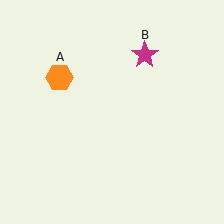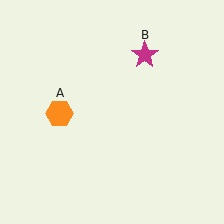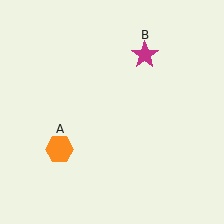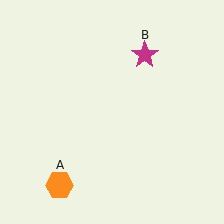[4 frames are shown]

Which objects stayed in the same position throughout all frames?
Magenta star (object B) remained stationary.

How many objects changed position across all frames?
1 object changed position: orange hexagon (object A).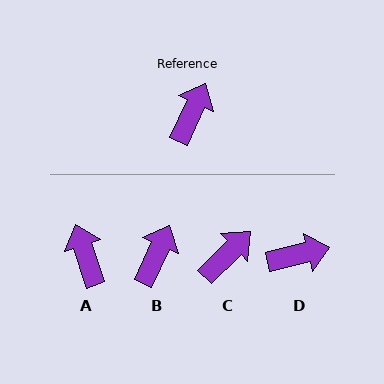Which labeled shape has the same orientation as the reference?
B.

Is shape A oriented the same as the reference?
No, it is off by about 43 degrees.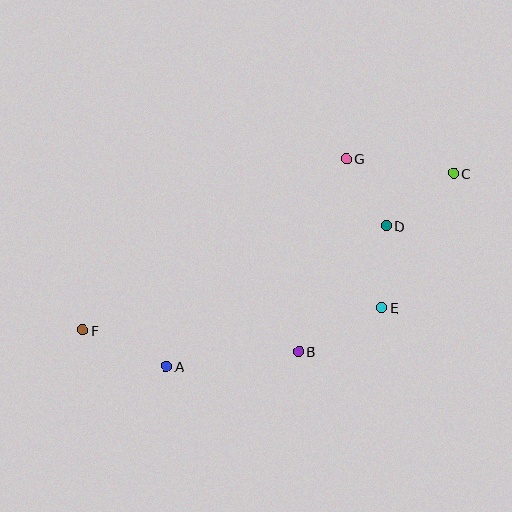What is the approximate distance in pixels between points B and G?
The distance between B and G is approximately 199 pixels.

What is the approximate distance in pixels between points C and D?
The distance between C and D is approximately 85 pixels.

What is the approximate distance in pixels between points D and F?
The distance between D and F is approximately 321 pixels.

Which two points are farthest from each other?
Points C and F are farthest from each other.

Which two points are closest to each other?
Points D and G are closest to each other.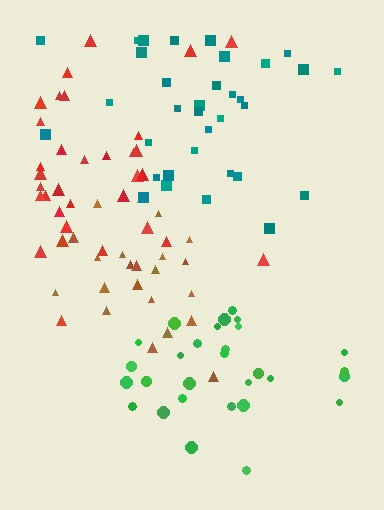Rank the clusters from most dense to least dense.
brown, green, red, teal.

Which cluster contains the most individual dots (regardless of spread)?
Red (34).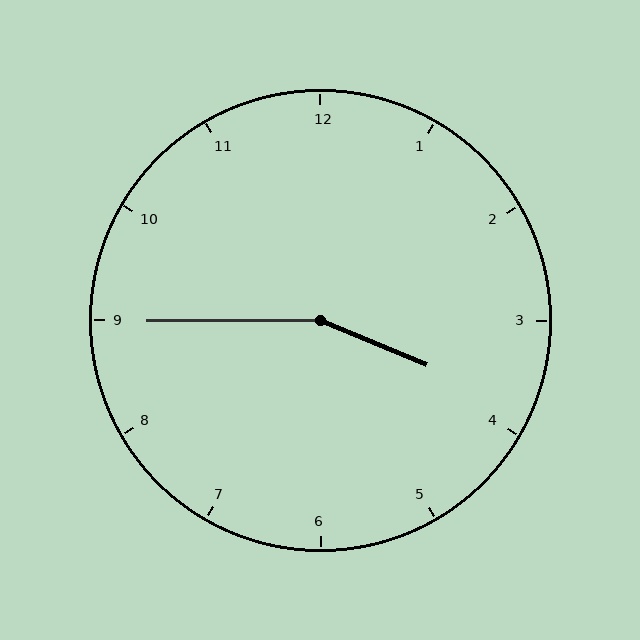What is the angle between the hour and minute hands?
Approximately 158 degrees.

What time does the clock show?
3:45.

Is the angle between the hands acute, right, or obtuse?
It is obtuse.